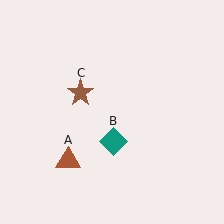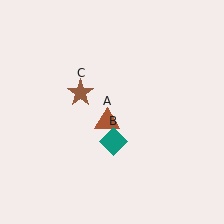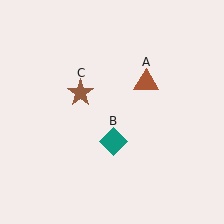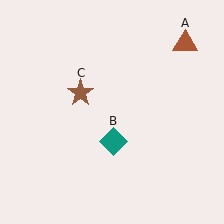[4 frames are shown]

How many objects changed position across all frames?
1 object changed position: brown triangle (object A).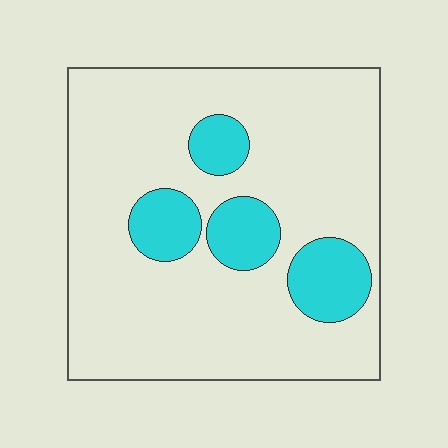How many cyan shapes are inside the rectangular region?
4.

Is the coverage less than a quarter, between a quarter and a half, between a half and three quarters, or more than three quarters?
Less than a quarter.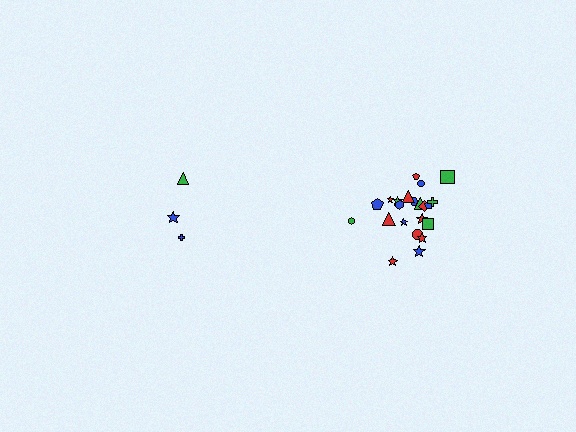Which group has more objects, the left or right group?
The right group.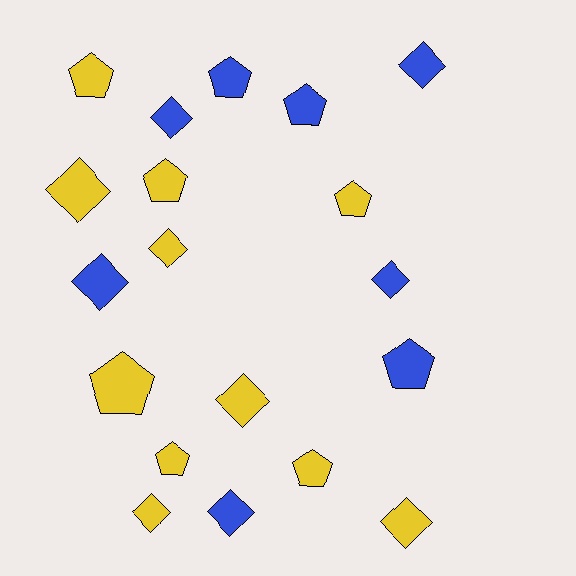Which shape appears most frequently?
Diamond, with 10 objects.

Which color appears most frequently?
Yellow, with 11 objects.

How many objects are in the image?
There are 19 objects.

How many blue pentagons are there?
There are 3 blue pentagons.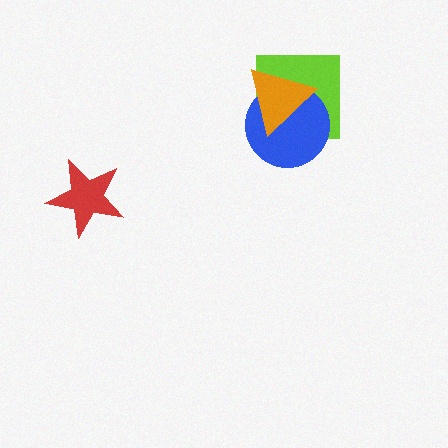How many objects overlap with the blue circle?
2 objects overlap with the blue circle.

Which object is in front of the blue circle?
The orange triangle is in front of the blue circle.